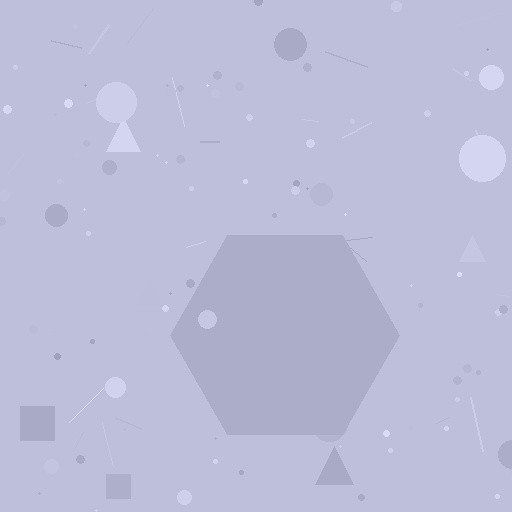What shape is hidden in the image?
A hexagon is hidden in the image.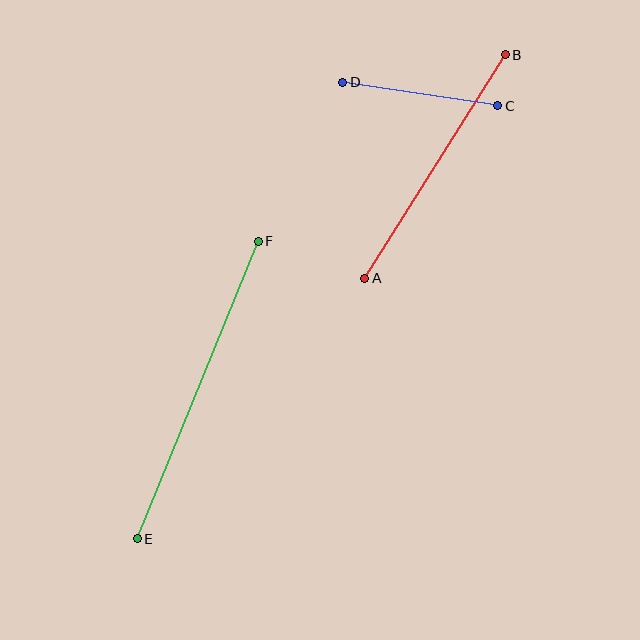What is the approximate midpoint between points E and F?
The midpoint is at approximately (198, 390) pixels.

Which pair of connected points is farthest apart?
Points E and F are farthest apart.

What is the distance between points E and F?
The distance is approximately 321 pixels.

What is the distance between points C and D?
The distance is approximately 157 pixels.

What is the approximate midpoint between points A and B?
The midpoint is at approximately (435, 166) pixels.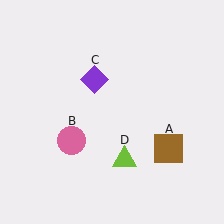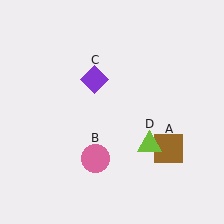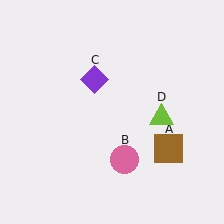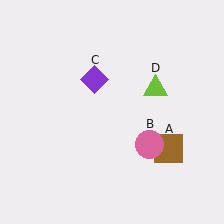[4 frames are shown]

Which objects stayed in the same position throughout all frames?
Brown square (object A) and purple diamond (object C) remained stationary.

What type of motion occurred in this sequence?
The pink circle (object B), lime triangle (object D) rotated counterclockwise around the center of the scene.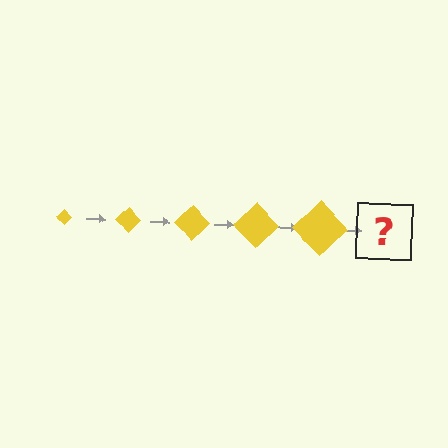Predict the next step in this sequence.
The next step is a yellow diamond, larger than the previous one.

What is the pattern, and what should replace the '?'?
The pattern is that the diamond gets progressively larger each step. The '?' should be a yellow diamond, larger than the previous one.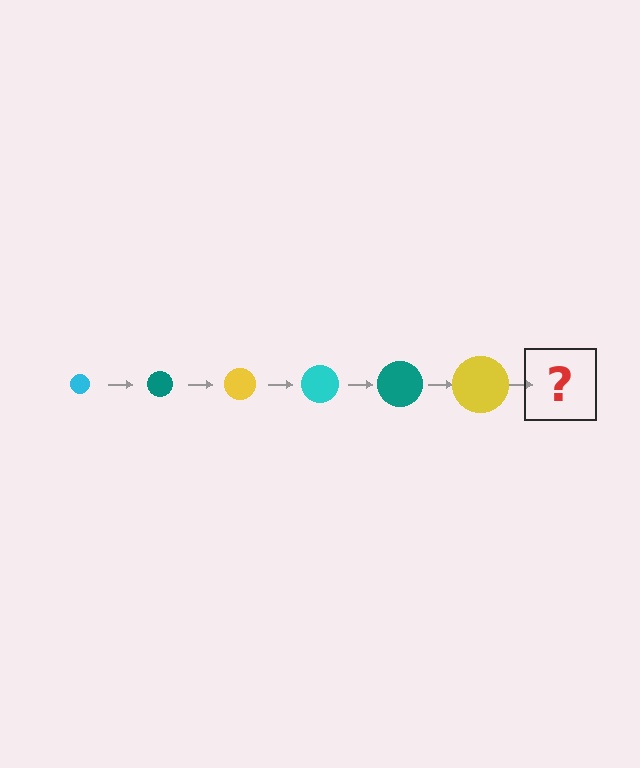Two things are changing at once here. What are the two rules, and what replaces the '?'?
The two rules are that the circle grows larger each step and the color cycles through cyan, teal, and yellow. The '?' should be a cyan circle, larger than the previous one.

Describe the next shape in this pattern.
It should be a cyan circle, larger than the previous one.